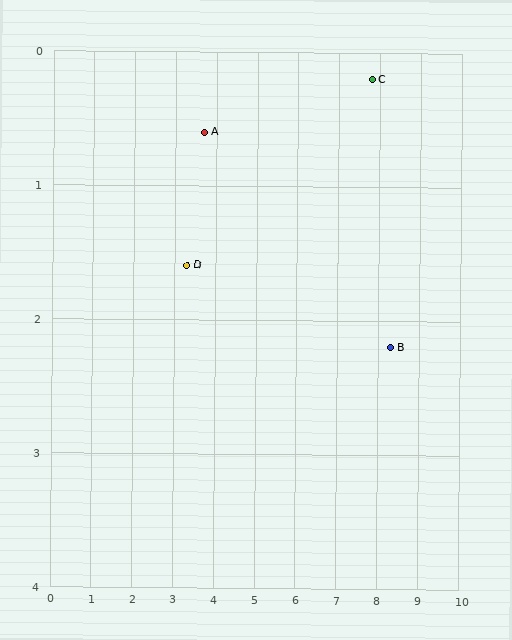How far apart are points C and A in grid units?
Points C and A are about 4.1 grid units apart.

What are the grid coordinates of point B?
Point B is at approximately (8.3, 2.2).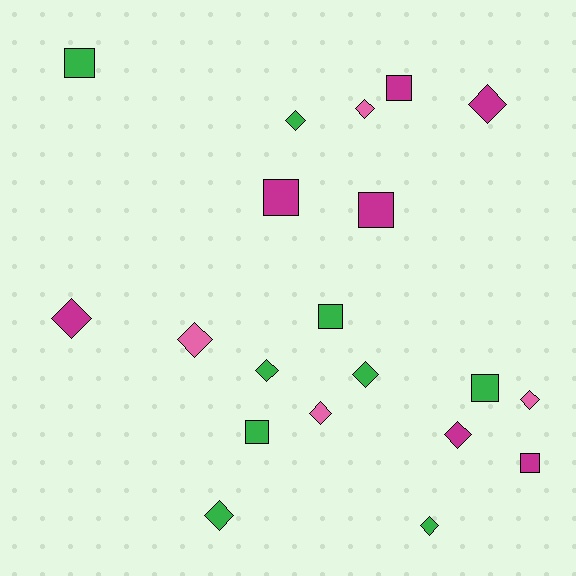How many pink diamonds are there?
There are 4 pink diamonds.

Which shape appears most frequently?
Diamond, with 12 objects.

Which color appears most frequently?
Green, with 9 objects.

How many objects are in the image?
There are 20 objects.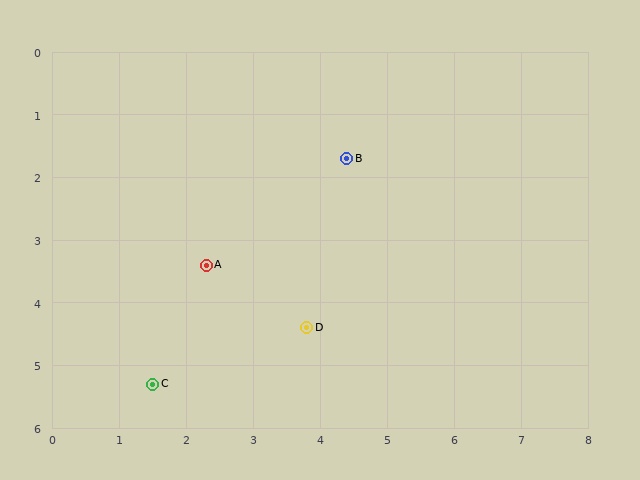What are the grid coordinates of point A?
Point A is at approximately (2.3, 3.4).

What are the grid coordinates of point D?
Point D is at approximately (3.8, 4.4).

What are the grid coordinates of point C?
Point C is at approximately (1.5, 5.3).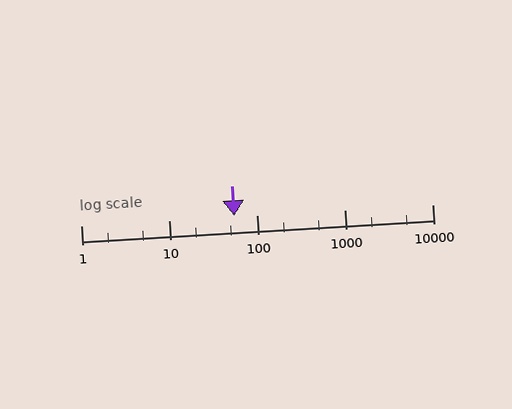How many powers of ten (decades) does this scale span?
The scale spans 4 decades, from 1 to 10000.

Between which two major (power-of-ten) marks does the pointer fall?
The pointer is between 10 and 100.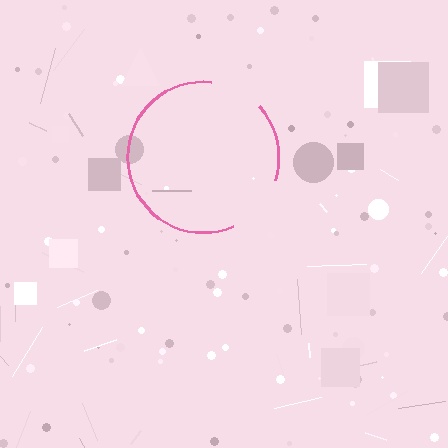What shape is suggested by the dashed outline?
The dashed outline suggests a circle.